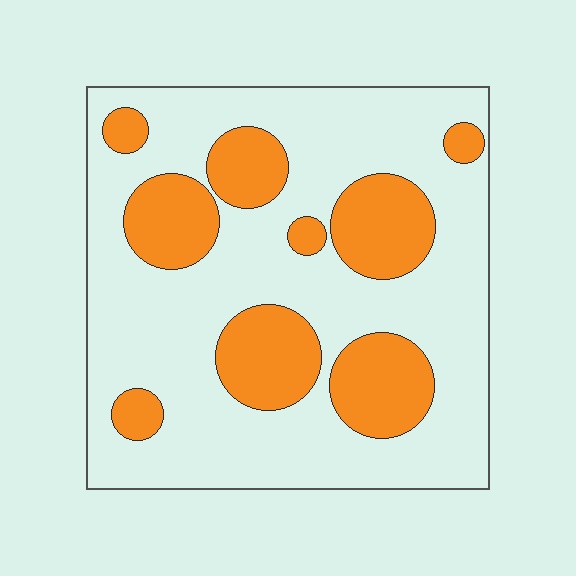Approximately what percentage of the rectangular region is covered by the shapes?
Approximately 30%.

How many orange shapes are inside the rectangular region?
9.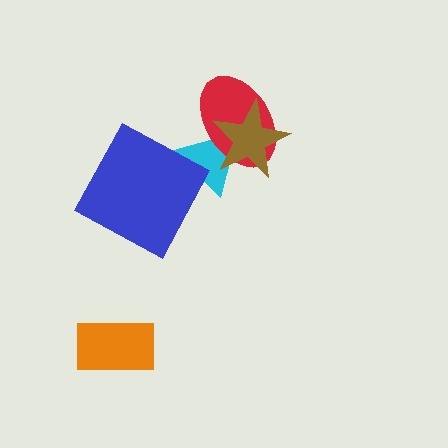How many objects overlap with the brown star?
2 objects overlap with the brown star.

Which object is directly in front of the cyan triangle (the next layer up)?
The red ellipse is directly in front of the cyan triangle.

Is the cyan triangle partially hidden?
Yes, it is partially covered by another shape.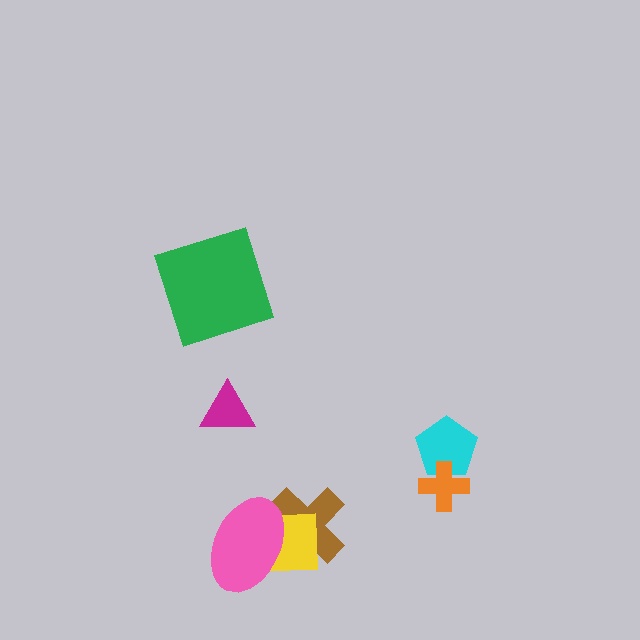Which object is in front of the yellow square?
The pink ellipse is in front of the yellow square.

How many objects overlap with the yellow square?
2 objects overlap with the yellow square.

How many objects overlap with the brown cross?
2 objects overlap with the brown cross.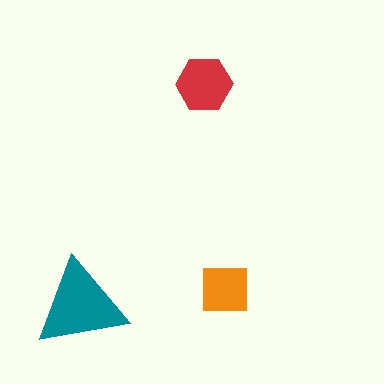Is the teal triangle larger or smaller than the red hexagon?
Larger.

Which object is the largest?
The teal triangle.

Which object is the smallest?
The orange square.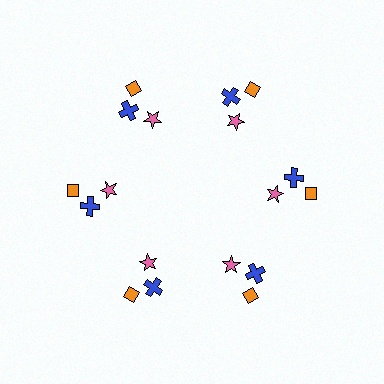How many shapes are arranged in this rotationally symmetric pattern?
There are 18 shapes, arranged in 6 groups of 3.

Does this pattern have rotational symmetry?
Yes, this pattern has 6-fold rotational symmetry. It looks the same after rotating 60 degrees around the center.